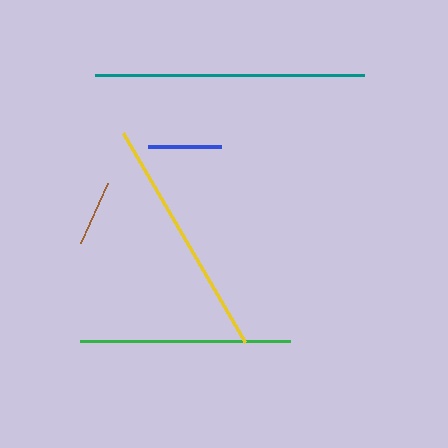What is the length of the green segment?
The green segment is approximately 211 pixels long.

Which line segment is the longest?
The teal line is the longest at approximately 269 pixels.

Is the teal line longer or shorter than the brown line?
The teal line is longer than the brown line.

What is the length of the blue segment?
The blue segment is approximately 73 pixels long.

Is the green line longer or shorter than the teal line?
The teal line is longer than the green line.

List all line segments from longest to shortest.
From longest to shortest: teal, yellow, green, blue, brown.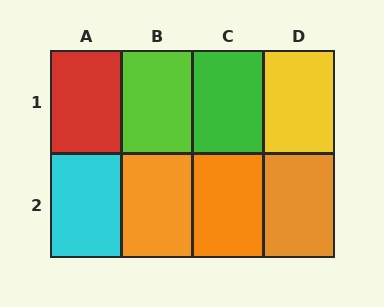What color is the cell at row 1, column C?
Green.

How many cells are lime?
1 cell is lime.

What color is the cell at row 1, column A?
Red.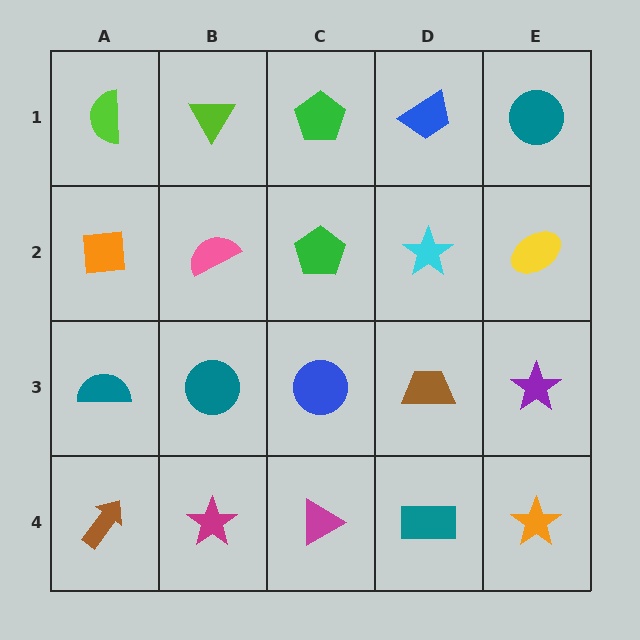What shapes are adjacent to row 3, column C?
A green pentagon (row 2, column C), a magenta triangle (row 4, column C), a teal circle (row 3, column B), a brown trapezoid (row 3, column D).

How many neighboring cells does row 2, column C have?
4.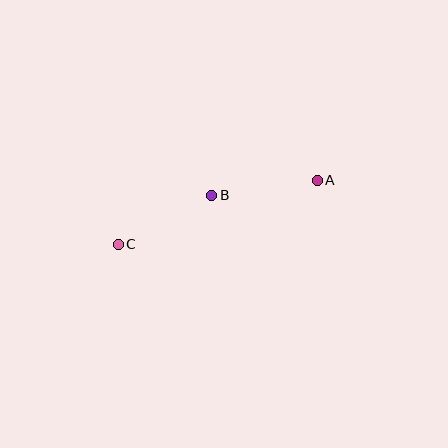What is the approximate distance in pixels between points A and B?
The distance between A and B is approximately 106 pixels.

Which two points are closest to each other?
Points B and C are closest to each other.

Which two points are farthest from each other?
Points A and C are farthest from each other.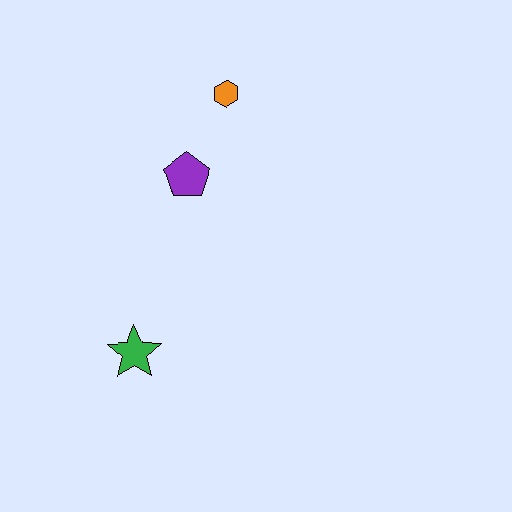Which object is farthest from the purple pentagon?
The green star is farthest from the purple pentagon.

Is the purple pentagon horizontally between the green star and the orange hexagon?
Yes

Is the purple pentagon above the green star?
Yes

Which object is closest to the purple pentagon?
The orange hexagon is closest to the purple pentagon.